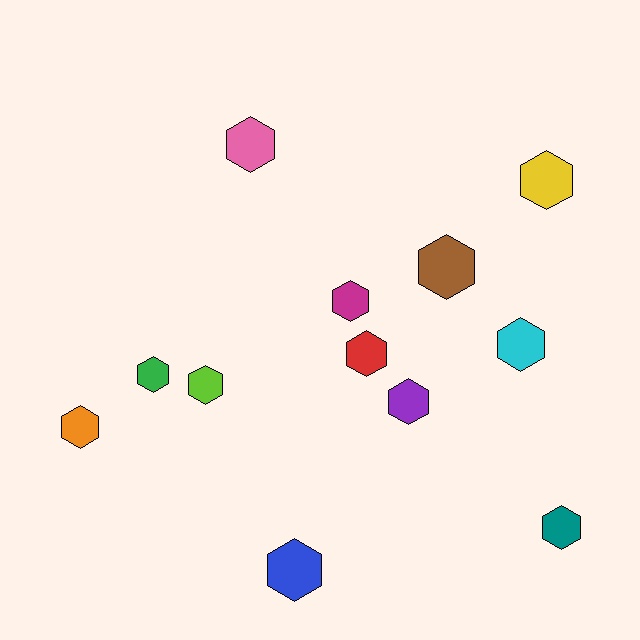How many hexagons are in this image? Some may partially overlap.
There are 12 hexagons.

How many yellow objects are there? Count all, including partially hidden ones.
There is 1 yellow object.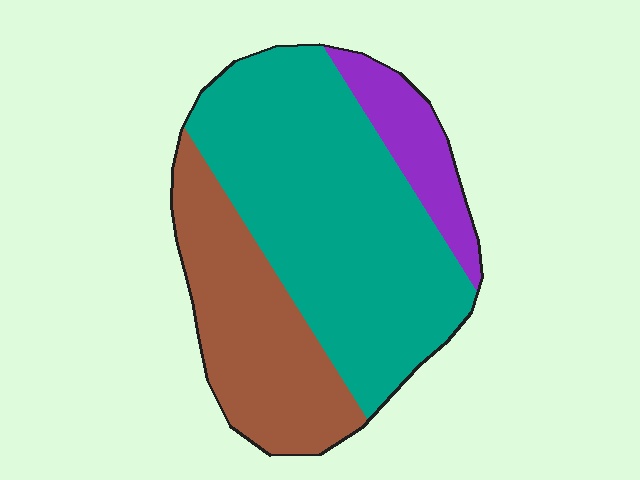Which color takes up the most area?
Teal, at roughly 60%.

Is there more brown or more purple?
Brown.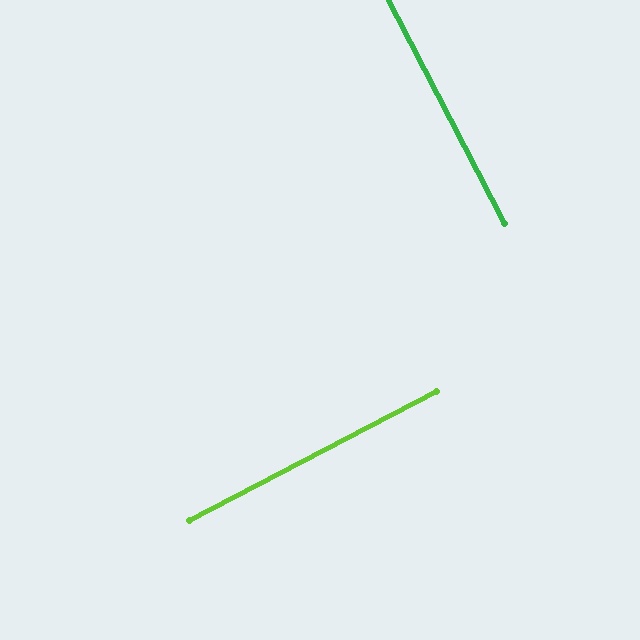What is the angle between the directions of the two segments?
Approximately 90 degrees.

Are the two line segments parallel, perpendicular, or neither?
Perpendicular — they meet at approximately 90°.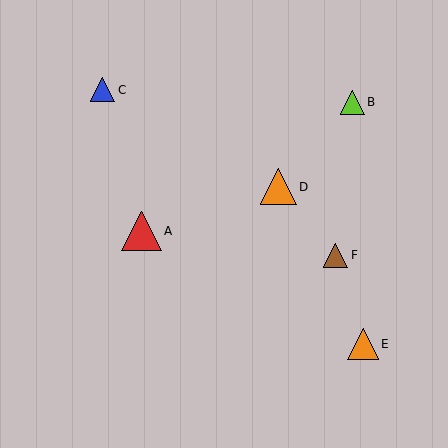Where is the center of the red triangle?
The center of the red triangle is at (141, 231).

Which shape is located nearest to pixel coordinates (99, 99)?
The blue triangle (labeled C) at (103, 90) is nearest to that location.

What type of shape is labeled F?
Shape F is a brown triangle.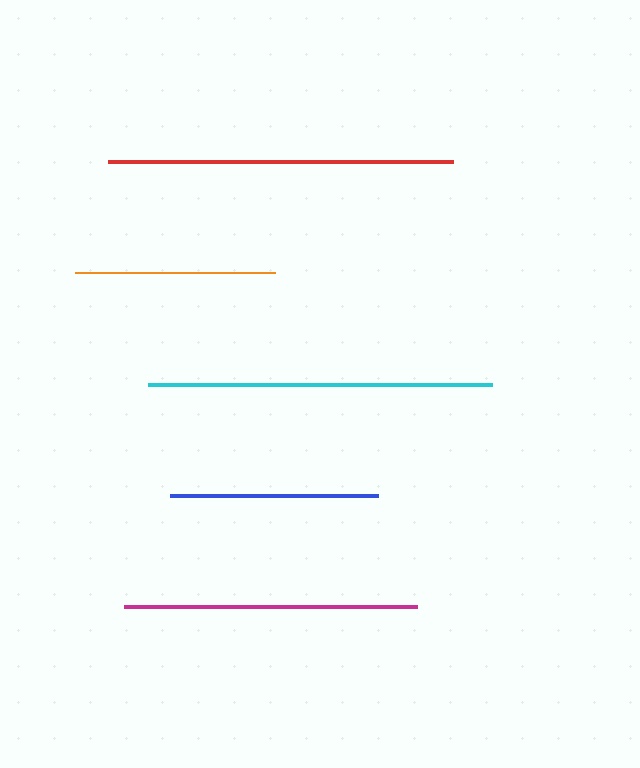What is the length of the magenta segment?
The magenta segment is approximately 293 pixels long.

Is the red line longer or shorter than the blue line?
The red line is longer than the blue line.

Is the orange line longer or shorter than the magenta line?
The magenta line is longer than the orange line.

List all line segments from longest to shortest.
From longest to shortest: red, cyan, magenta, blue, orange.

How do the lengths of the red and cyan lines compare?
The red and cyan lines are approximately the same length.